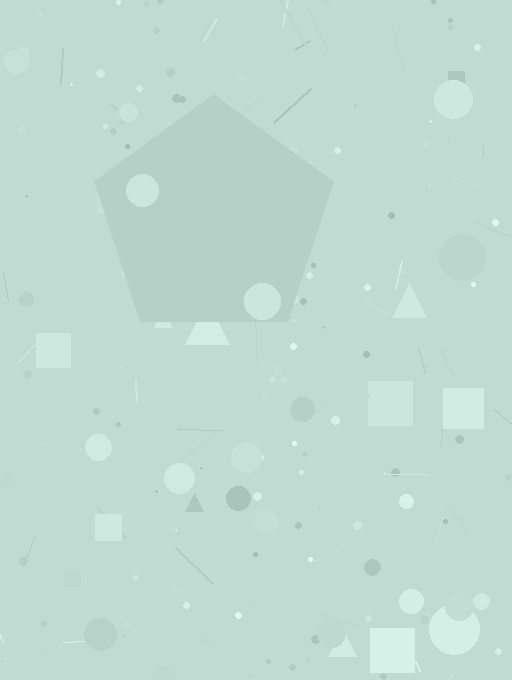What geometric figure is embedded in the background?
A pentagon is embedded in the background.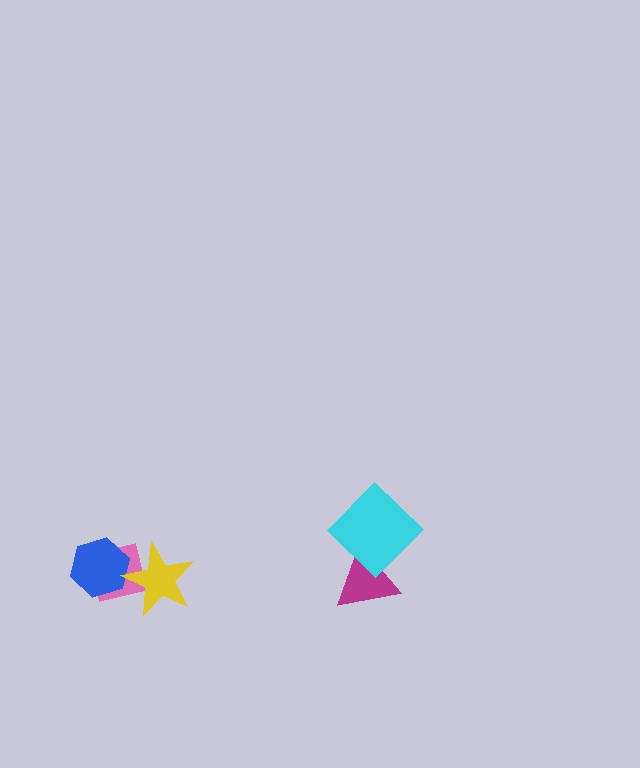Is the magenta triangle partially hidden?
Yes, it is partially covered by another shape.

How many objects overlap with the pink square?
2 objects overlap with the pink square.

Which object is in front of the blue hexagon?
The yellow star is in front of the blue hexagon.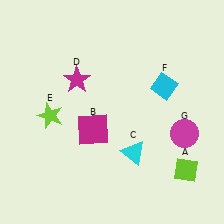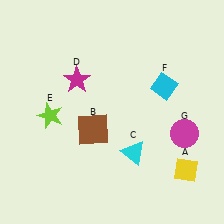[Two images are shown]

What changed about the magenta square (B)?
In Image 1, B is magenta. In Image 2, it changed to brown.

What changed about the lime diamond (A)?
In Image 1, A is lime. In Image 2, it changed to yellow.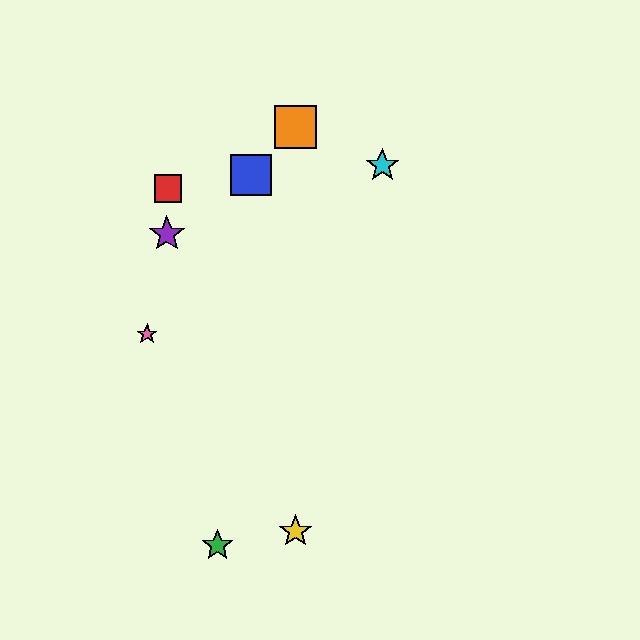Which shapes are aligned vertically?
The yellow star, the orange square are aligned vertically.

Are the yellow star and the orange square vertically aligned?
Yes, both are at x≈295.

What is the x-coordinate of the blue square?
The blue square is at x≈251.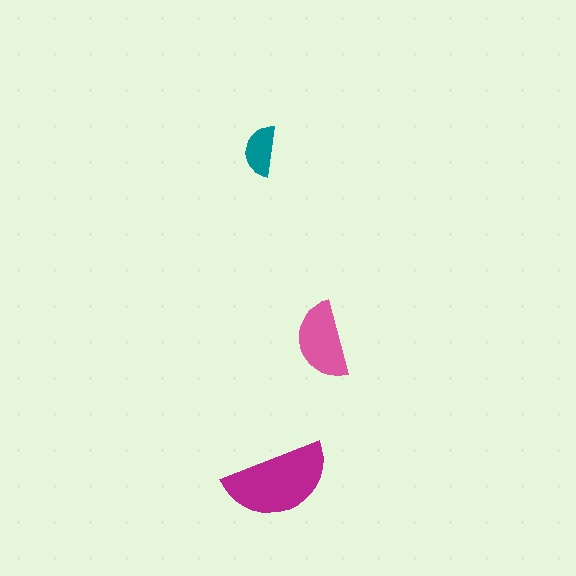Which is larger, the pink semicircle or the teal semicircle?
The pink one.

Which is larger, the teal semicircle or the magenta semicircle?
The magenta one.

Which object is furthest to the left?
The teal semicircle is leftmost.